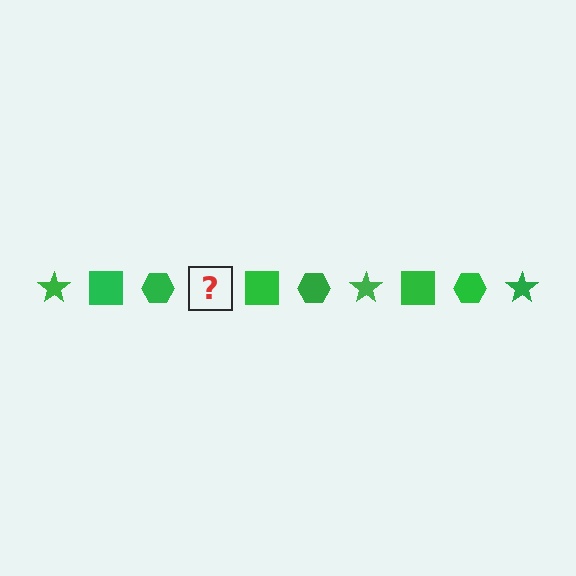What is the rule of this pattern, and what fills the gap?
The rule is that the pattern cycles through star, square, hexagon shapes in green. The gap should be filled with a green star.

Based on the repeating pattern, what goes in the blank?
The blank should be a green star.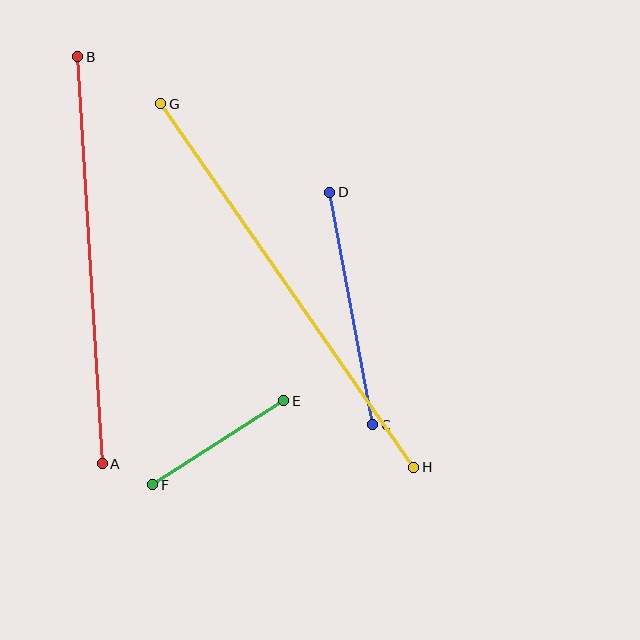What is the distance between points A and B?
The distance is approximately 408 pixels.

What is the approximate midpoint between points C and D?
The midpoint is at approximately (351, 308) pixels.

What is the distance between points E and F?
The distance is approximately 156 pixels.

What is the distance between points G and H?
The distance is approximately 443 pixels.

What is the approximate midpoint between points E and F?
The midpoint is at approximately (218, 443) pixels.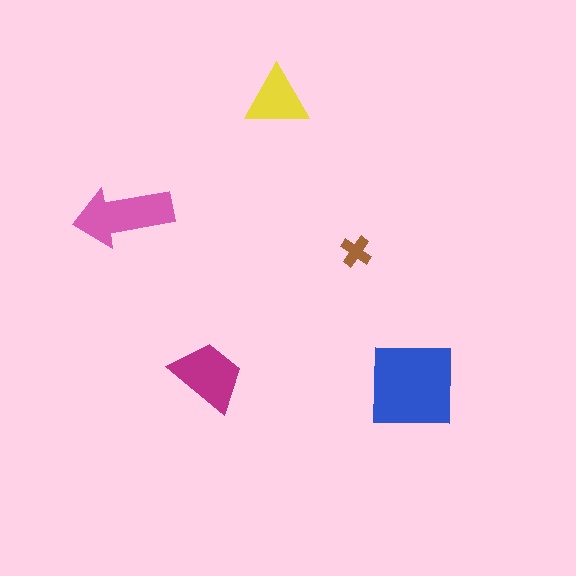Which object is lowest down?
The blue square is bottommost.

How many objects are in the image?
There are 5 objects in the image.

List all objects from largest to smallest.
The blue square, the pink arrow, the magenta trapezoid, the yellow triangle, the brown cross.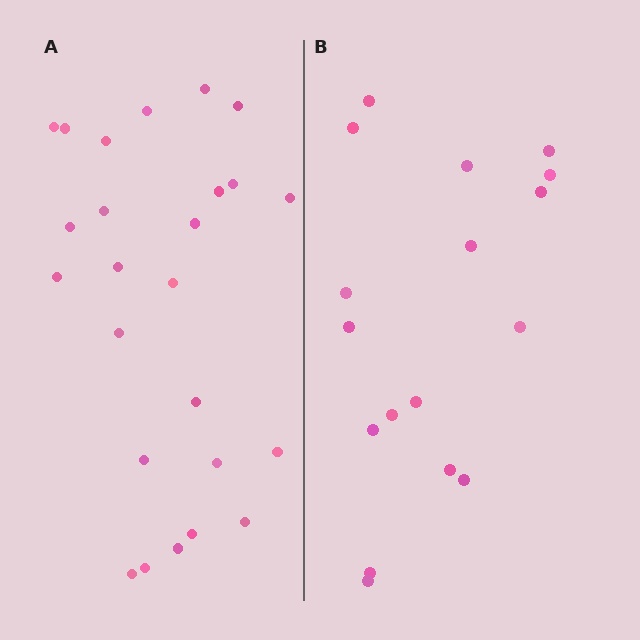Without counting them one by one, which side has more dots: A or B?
Region A (the left region) has more dots.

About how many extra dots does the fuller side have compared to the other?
Region A has roughly 8 or so more dots than region B.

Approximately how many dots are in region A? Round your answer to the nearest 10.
About 20 dots. (The exact count is 25, which rounds to 20.)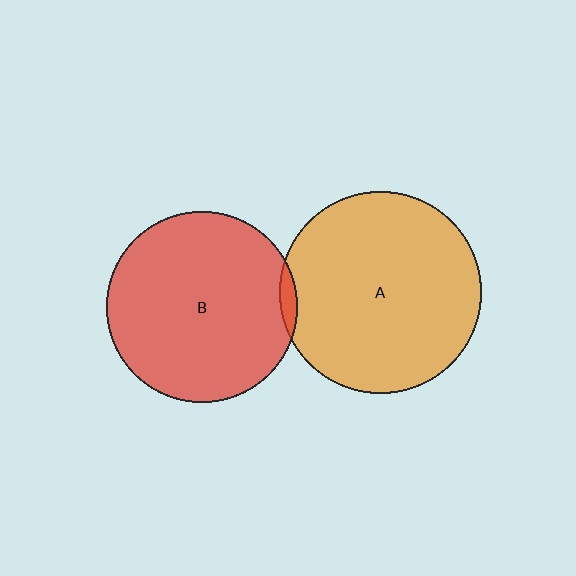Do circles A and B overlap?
Yes.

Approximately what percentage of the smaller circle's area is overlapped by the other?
Approximately 5%.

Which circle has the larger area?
Circle A (orange).